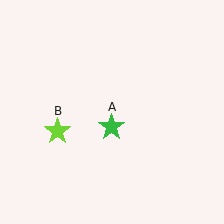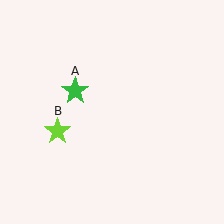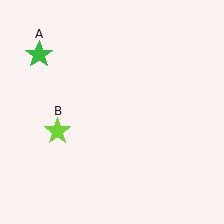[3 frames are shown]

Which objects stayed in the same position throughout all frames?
Lime star (object B) remained stationary.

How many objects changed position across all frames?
1 object changed position: green star (object A).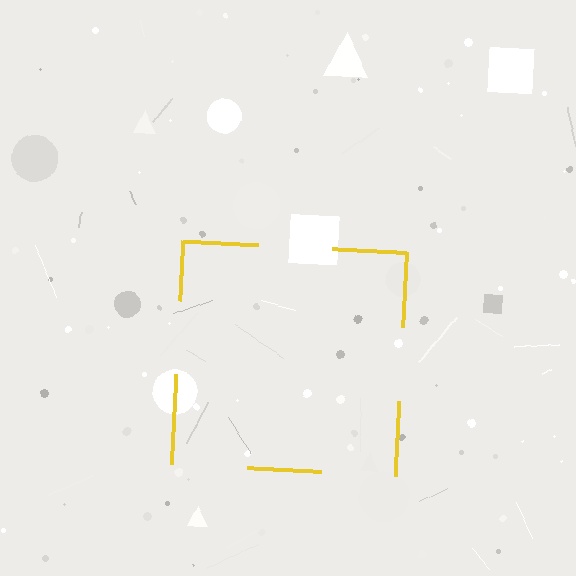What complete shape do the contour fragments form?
The contour fragments form a square.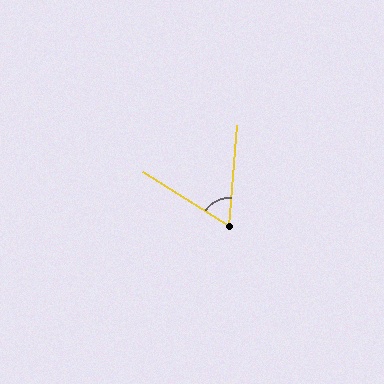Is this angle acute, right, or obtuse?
It is acute.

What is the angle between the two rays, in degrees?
Approximately 63 degrees.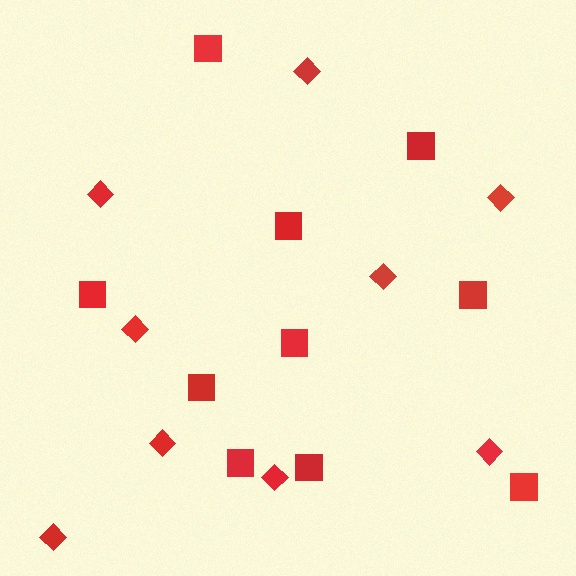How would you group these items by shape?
There are 2 groups: one group of squares (10) and one group of diamonds (9).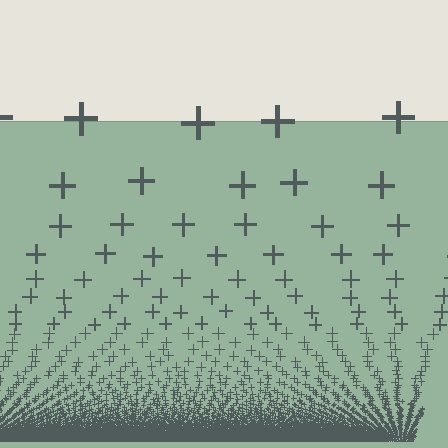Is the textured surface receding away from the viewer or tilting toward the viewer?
The surface appears to tilt toward the viewer. Texture elements get larger and sparser toward the top.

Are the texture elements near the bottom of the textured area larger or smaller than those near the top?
Smaller. The gradient is inverted — elements near the bottom are smaller and denser.